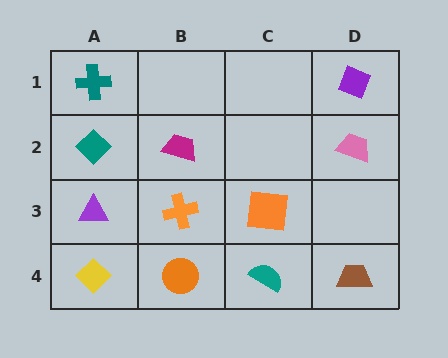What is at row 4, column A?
A yellow diamond.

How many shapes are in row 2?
3 shapes.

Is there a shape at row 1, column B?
No, that cell is empty.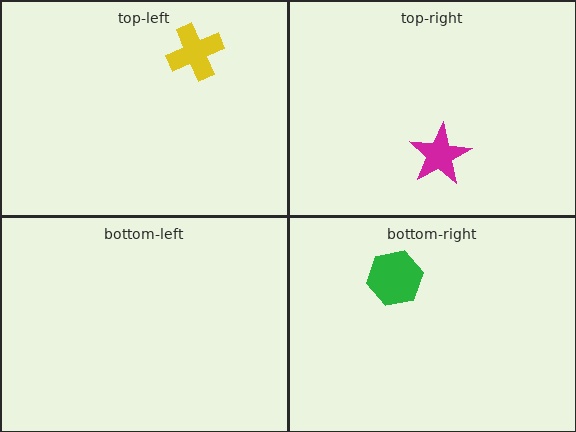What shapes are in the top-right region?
The magenta star.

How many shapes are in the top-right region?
1.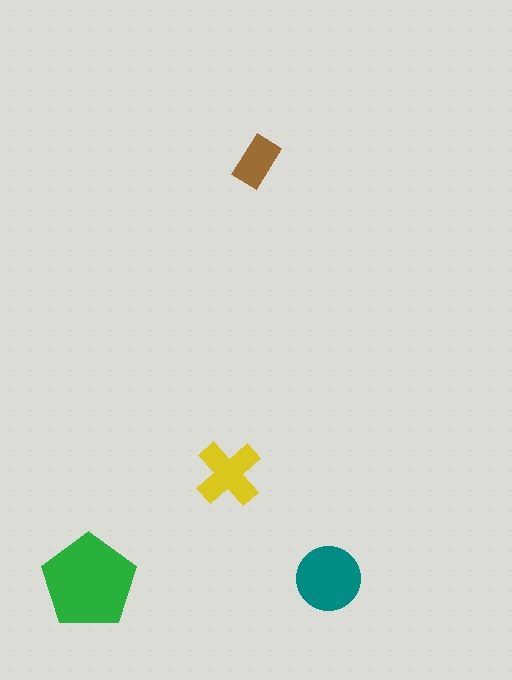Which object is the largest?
The green pentagon.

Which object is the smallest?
The brown rectangle.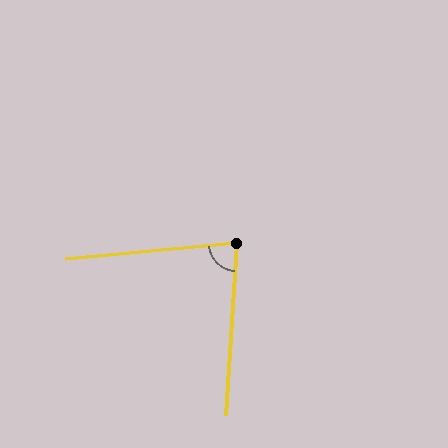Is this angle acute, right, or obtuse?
It is acute.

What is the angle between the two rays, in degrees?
Approximately 81 degrees.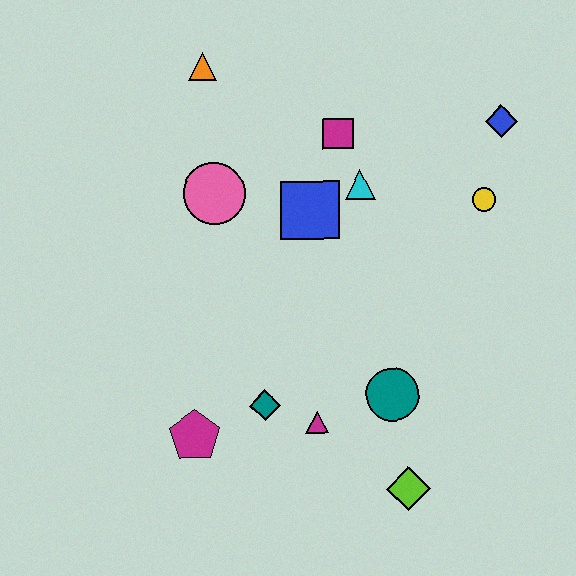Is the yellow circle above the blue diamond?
No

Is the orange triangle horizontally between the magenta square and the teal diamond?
No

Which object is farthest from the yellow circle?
The magenta pentagon is farthest from the yellow circle.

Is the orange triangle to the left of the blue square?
Yes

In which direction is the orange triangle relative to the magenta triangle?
The orange triangle is above the magenta triangle.